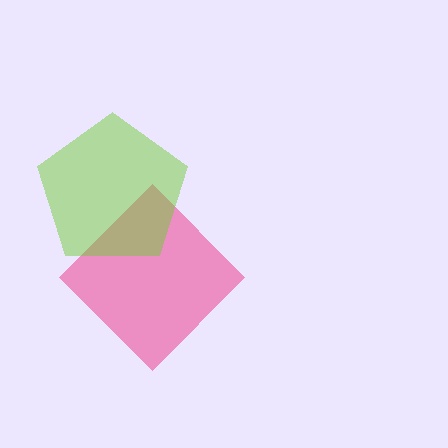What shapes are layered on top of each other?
The layered shapes are: a pink diamond, a lime pentagon.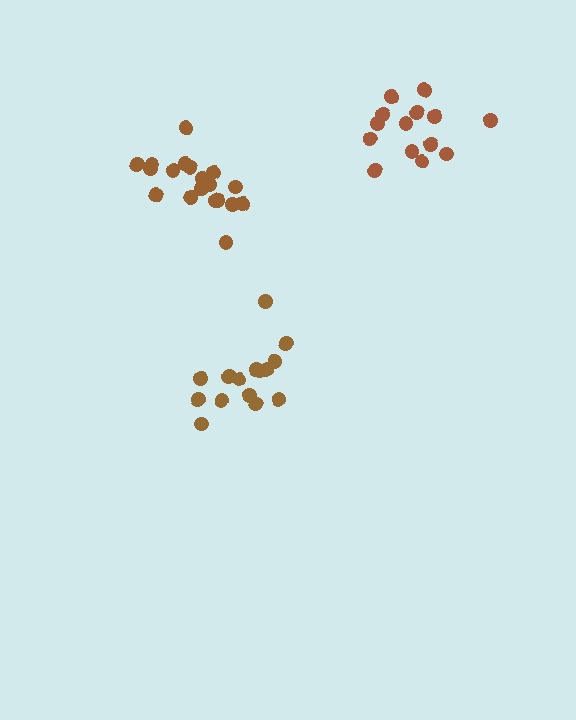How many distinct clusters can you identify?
There are 3 distinct clusters.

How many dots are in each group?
Group 1: 19 dots, Group 2: 14 dots, Group 3: 15 dots (48 total).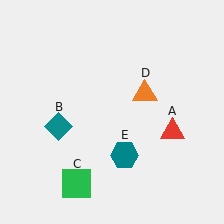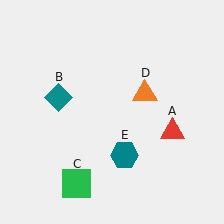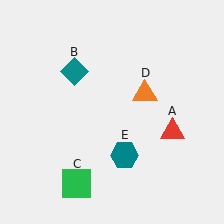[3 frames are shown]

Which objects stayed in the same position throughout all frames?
Red triangle (object A) and green square (object C) and orange triangle (object D) and teal hexagon (object E) remained stationary.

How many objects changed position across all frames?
1 object changed position: teal diamond (object B).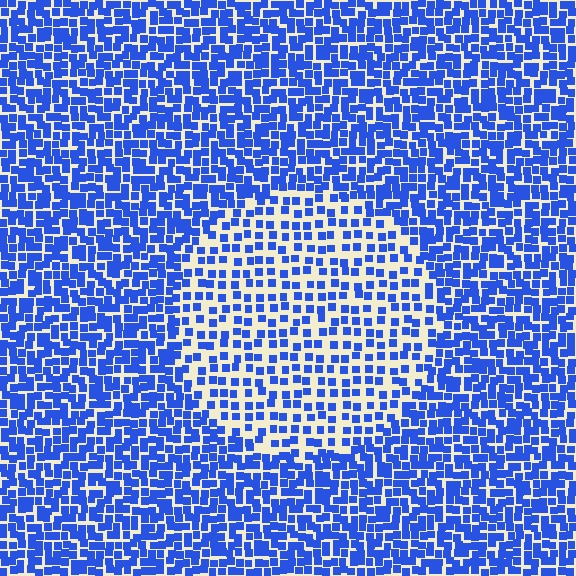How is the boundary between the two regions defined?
The boundary is defined by a change in element density (approximately 1.9x ratio). All elements are the same color, size, and shape.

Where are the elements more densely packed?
The elements are more densely packed outside the circle boundary.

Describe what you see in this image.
The image contains small blue elements arranged at two different densities. A circle-shaped region is visible where the elements are less densely packed than the surrounding area.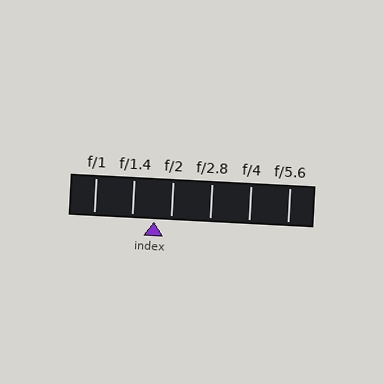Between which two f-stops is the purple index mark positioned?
The index mark is between f/1.4 and f/2.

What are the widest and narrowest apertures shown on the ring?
The widest aperture shown is f/1 and the narrowest is f/5.6.